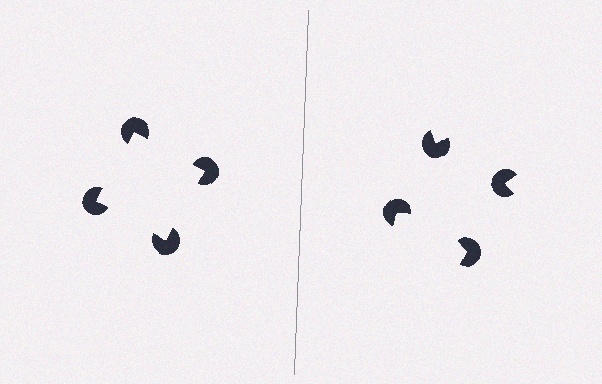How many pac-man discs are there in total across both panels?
8 — 4 on each side.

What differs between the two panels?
The pac-man discs are positioned identically on both sides; only the wedge orientations differ. On the left they align to a square; on the right they are misaligned.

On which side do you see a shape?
An illusory square appears on the left side. On the right side the wedge cuts are rotated, so no coherent shape forms.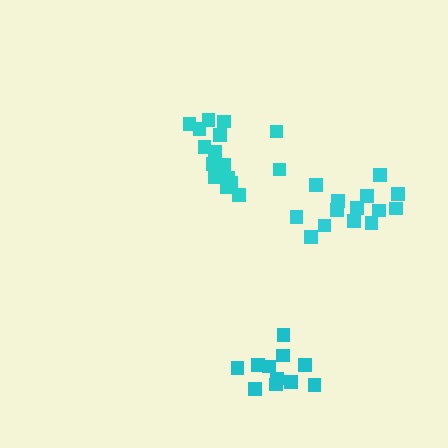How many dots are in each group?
Group 1: 17 dots, Group 2: 11 dots, Group 3: 14 dots (42 total).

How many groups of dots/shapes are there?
There are 3 groups.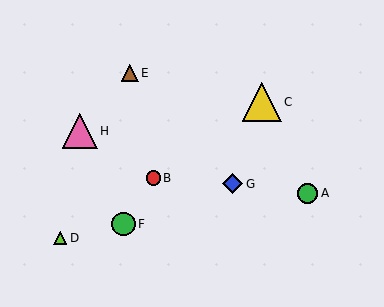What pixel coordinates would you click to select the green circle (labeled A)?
Click at (308, 193) to select the green circle A.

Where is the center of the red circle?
The center of the red circle is at (153, 178).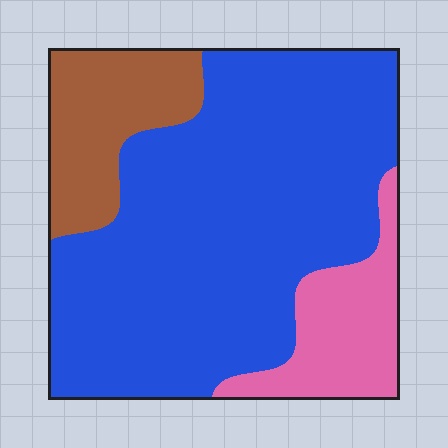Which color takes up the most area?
Blue, at roughly 70%.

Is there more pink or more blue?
Blue.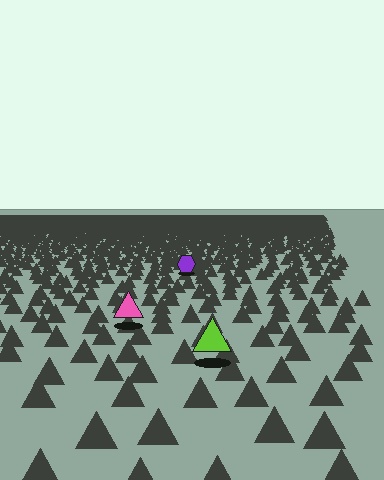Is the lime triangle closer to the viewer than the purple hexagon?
Yes. The lime triangle is closer — you can tell from the texture gradient: the ground texture is coarser near it.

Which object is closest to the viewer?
The lime triangle is closest. The texture marks near it are larger and more spread out.